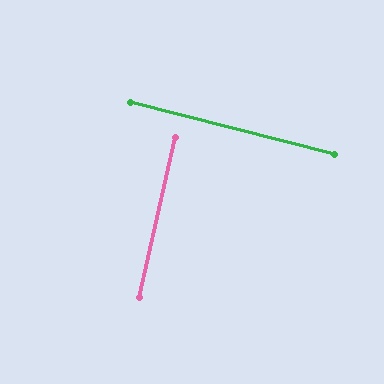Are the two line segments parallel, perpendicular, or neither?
Perpendicular — they meet at approximately 88°.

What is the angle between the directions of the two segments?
Approximately 88 degrees.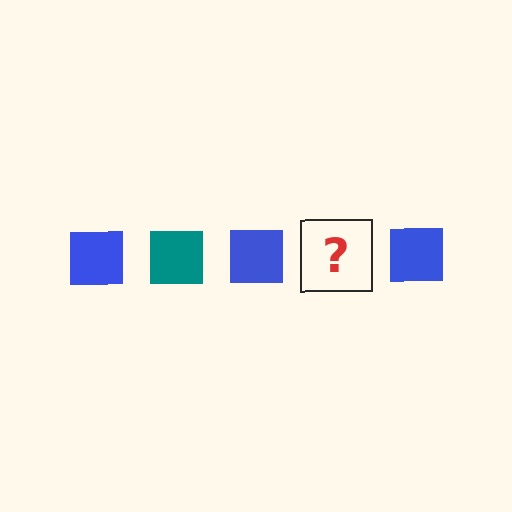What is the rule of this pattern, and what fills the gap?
The rule is that the pattern cycles through blue, teal squares. The gap should be filled with a teal square.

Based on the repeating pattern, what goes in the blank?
The blank should be a teal square.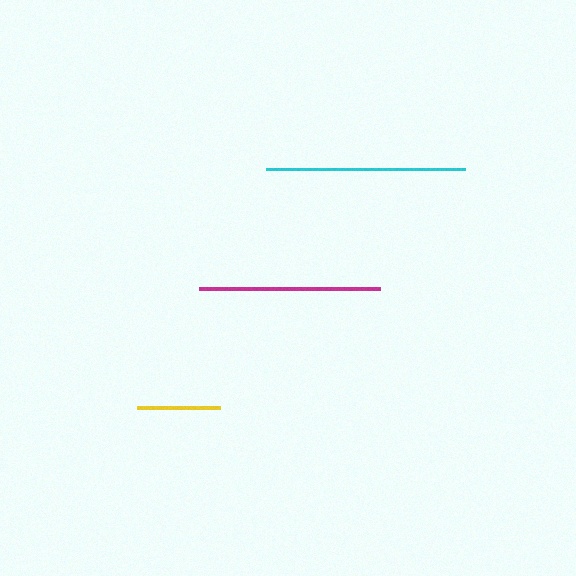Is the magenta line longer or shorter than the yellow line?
The magenta line is longer than the yellow line.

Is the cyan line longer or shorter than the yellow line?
The cyan line is longer than the yellow line.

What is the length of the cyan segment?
The cyan segment is approximately 199 pixels long.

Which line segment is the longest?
The cyan line is the longest at approximately 199 pixels.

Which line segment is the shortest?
The yellow line is the shortest at approximately 83 pixels.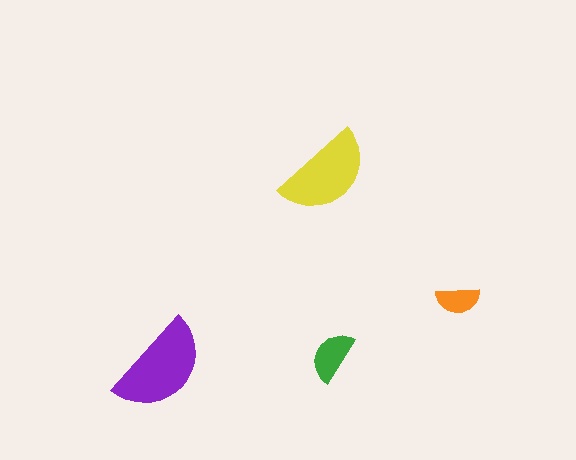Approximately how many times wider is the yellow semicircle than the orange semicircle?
About 2 times wider.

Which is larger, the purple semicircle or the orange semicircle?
The purple one.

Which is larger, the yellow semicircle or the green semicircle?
The yellow one.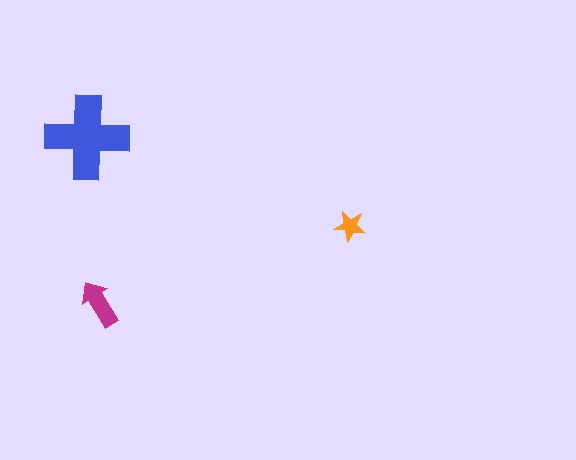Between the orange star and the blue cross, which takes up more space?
The blue cross.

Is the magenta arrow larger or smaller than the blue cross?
Smaller.